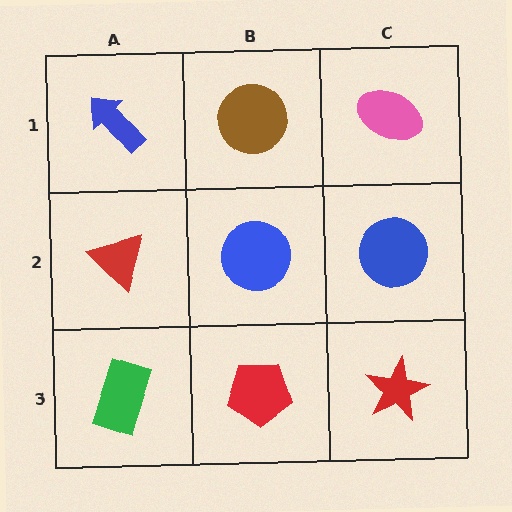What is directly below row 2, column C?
A red star.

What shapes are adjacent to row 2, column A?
A blue arrow (row 1, column A), a green rectangle (row 3, column A), a blue circle (row 2, column B).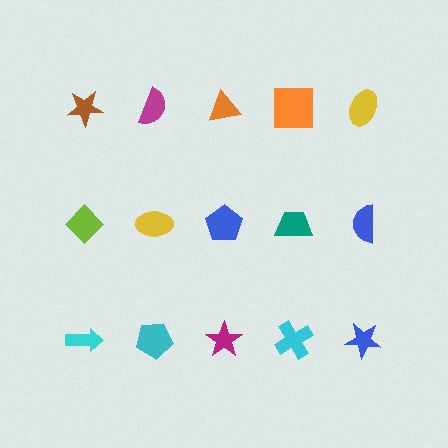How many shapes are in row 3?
5 shapes.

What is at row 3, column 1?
A cyan arrow.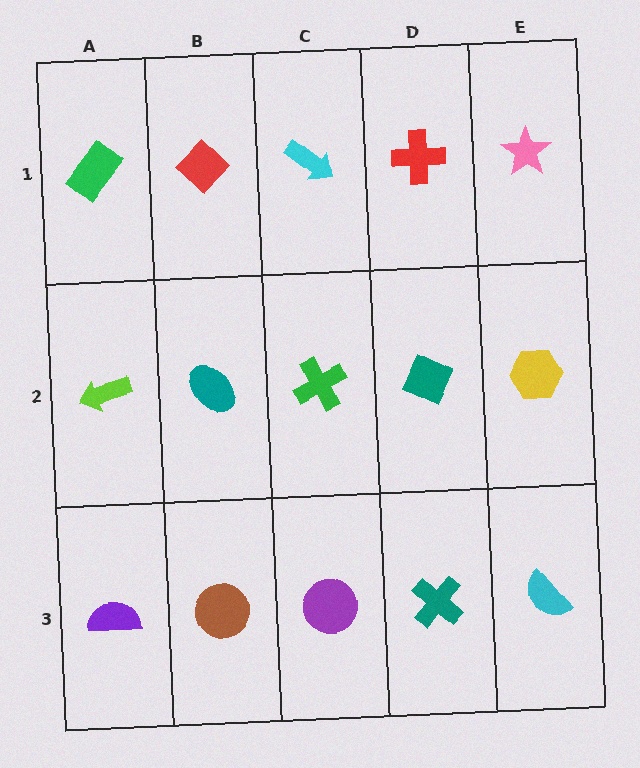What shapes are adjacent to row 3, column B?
A teal ellipse (row 2, column B), a purple semicircle (row 3, column A), a purple circle (row 3, column C).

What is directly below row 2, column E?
A cyan semicircle.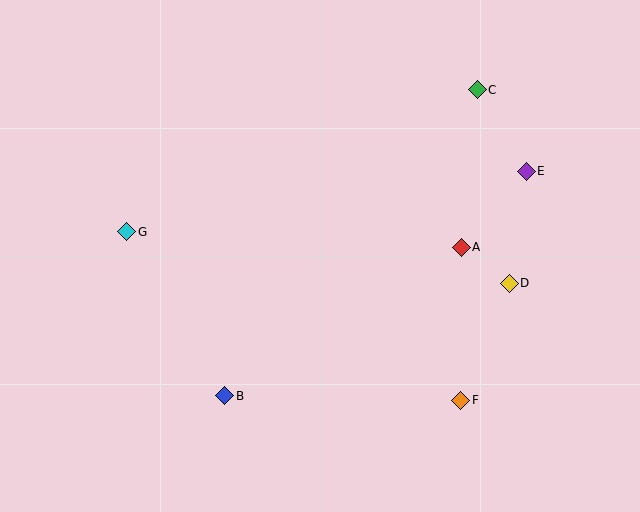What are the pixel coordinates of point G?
Point G is at (127, 232).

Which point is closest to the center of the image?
Point A at (461, 247) is closest to the center.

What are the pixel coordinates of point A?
Point A is at (461, 247).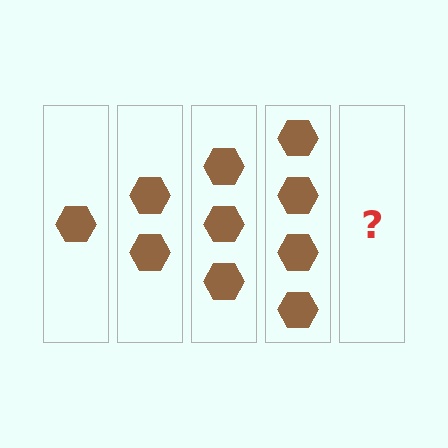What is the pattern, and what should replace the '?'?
The pattern is that each step adds one more hexagon. The '?' should be 5 hexagons.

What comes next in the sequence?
The next element should be 5 hexagons.